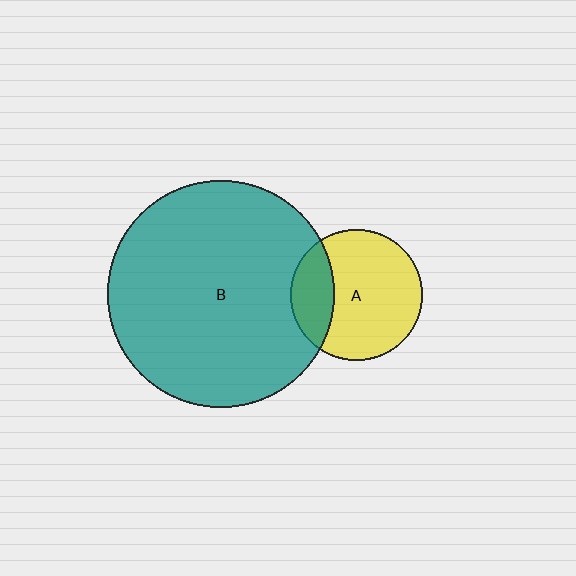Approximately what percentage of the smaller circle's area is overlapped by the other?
Approximately 25%.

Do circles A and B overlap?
Yes.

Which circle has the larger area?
Circle B (teal).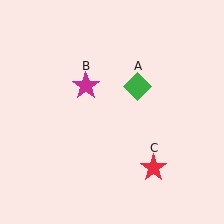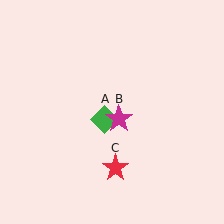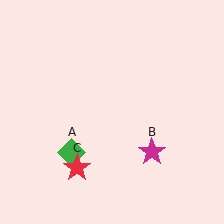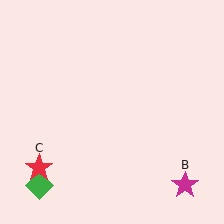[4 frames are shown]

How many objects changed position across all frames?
3 objects changed position: green diamond (object A), magenta star (object B), red star (object C).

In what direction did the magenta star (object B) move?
The magenta star (object B) moved down and to the right.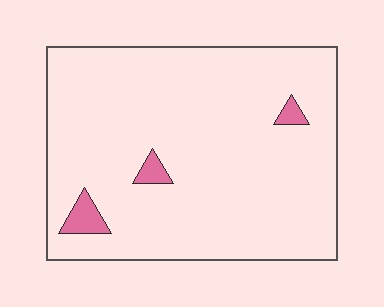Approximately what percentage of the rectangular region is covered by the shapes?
Approximately 5%.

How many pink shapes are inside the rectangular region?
3.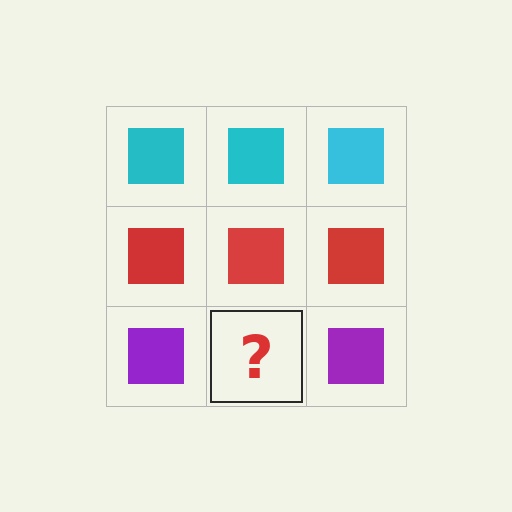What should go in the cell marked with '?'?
The missing cell should contain a purple square.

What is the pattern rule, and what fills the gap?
The rule is that each row has a consistent color. The gap should be filled with a purple square.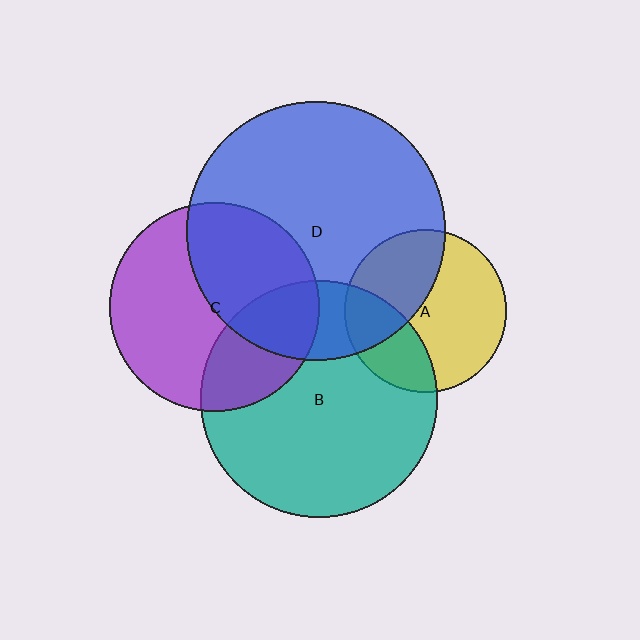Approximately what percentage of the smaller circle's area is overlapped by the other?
Approximately 30%.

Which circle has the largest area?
Circle D (blue).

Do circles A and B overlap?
Yes.